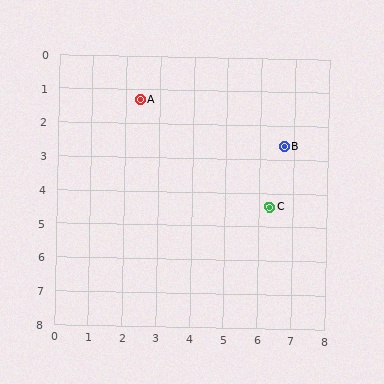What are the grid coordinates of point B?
Point B is at approximately (6.7, 2.6).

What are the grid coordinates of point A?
Point A is at approximately (2.4, 1.3).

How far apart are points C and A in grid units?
Points C and A are about 5.0 grid units apart.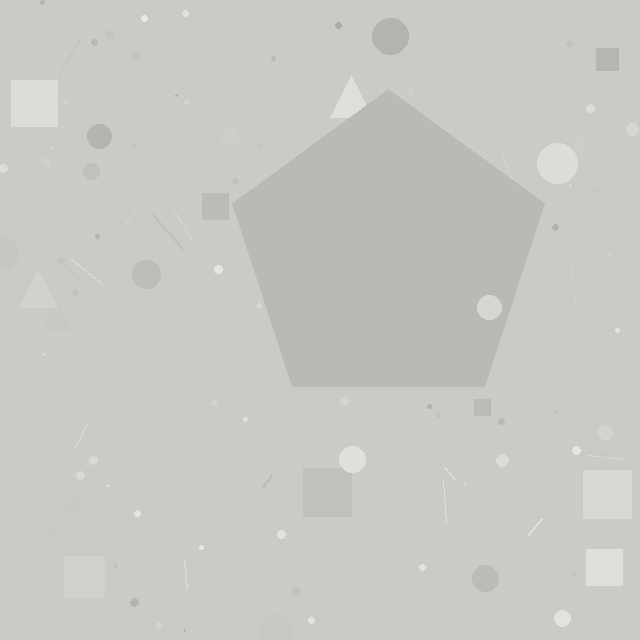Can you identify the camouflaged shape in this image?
The camouflaged shape is a pentagon.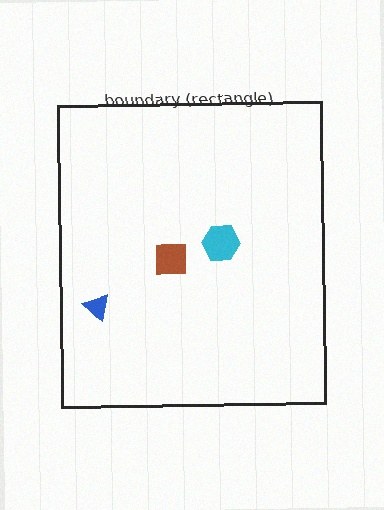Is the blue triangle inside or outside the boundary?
Inside.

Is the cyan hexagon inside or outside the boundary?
Inside.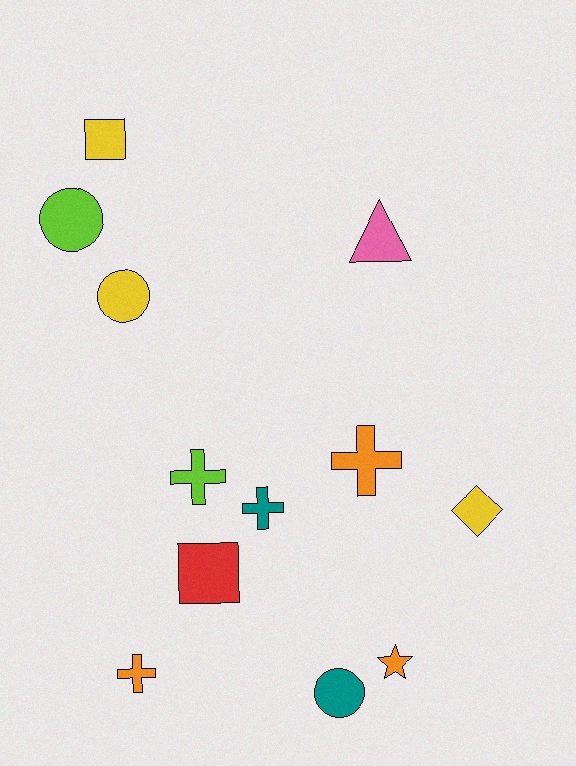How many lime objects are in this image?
There are 2 lime objects.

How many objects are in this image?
There are 12 objects.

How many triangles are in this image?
There is 1 triangle.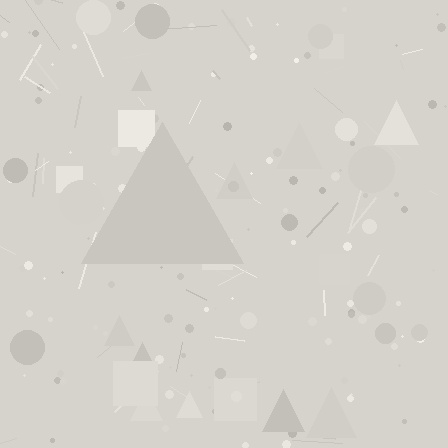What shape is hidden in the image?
A triangle is hidden in the image.